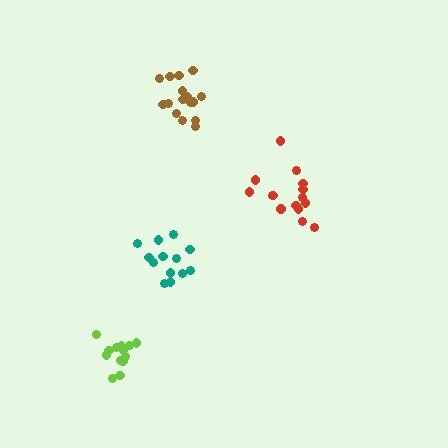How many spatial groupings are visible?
There are 4 spatial groupings.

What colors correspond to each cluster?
The clusters are colored: lime, brown, teal, red.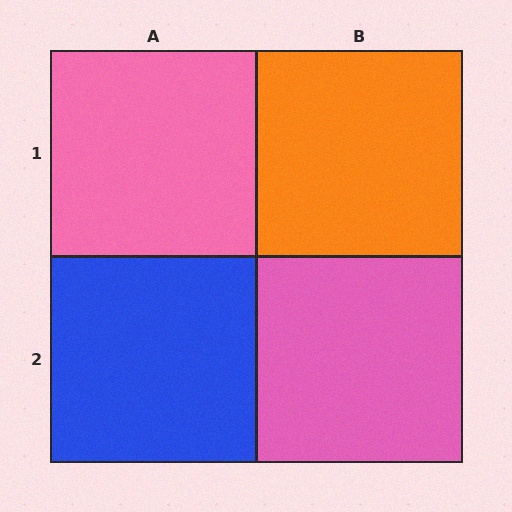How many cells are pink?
2 cells are pink.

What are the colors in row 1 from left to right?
Pink, orange.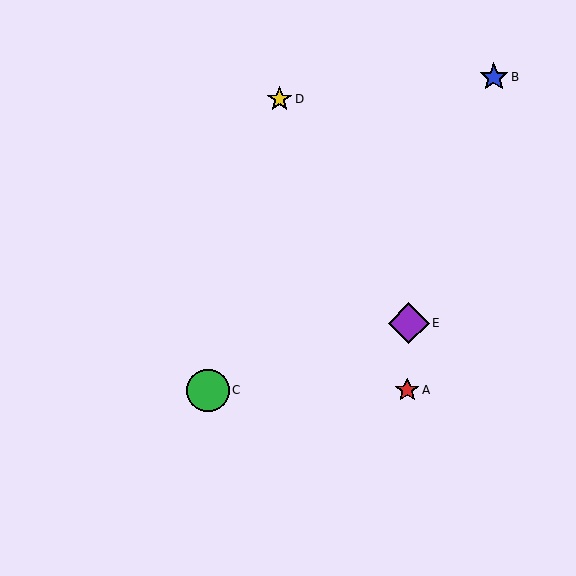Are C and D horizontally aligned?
No, C is at y≈390 and D is at y≈99.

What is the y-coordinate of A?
Object A is at y≈390.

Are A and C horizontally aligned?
Yes, both are at y≈390.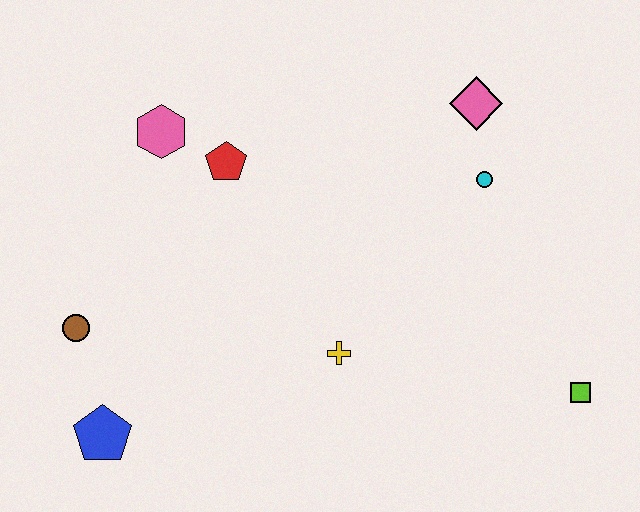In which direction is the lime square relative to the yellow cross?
The lime square is to the right of the yellow cross.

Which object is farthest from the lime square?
The brown circle is farthest from the lime square.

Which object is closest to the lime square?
The cyan circle is closest to the lime square.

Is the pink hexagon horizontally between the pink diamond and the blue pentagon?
Yes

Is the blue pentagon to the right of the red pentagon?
No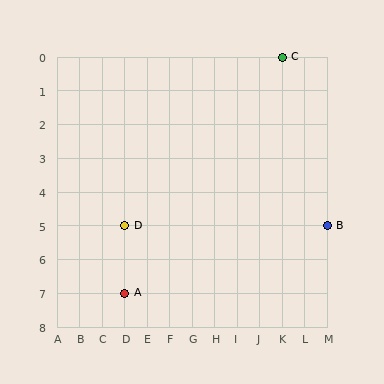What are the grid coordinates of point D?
Point D is at grid coordinates (D, 5).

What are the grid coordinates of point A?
Point A is at grid coordinates (D, 7).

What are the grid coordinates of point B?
Point B is at grid coordinates (M, 5).